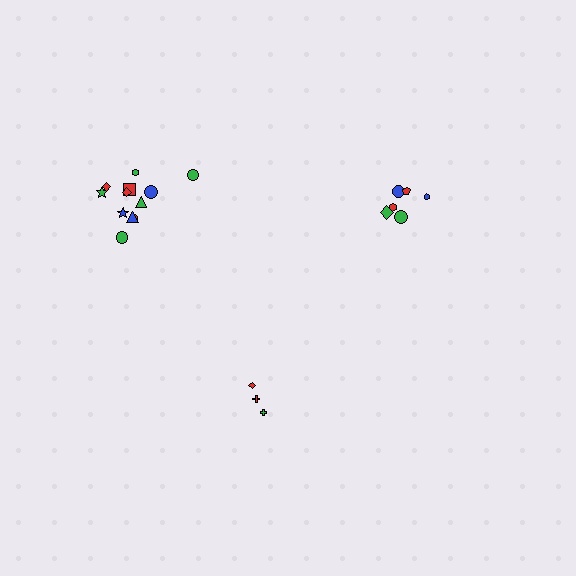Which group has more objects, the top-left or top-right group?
The top-left group.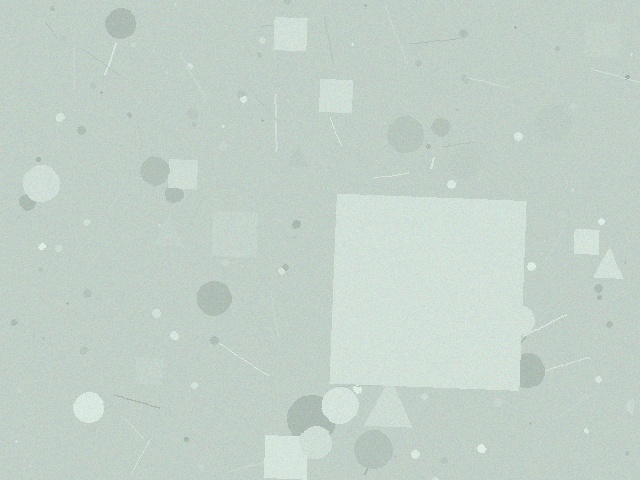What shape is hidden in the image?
A square is hidden in the image.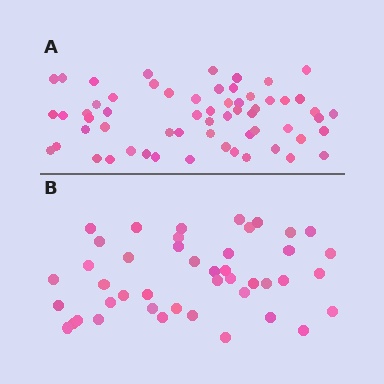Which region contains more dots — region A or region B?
Region A (the top region) has more dots.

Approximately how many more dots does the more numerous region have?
Region A has approximately 15 more dots than region B.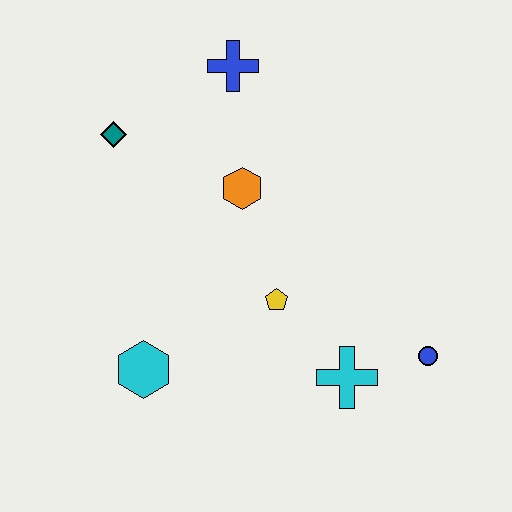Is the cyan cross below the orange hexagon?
Yes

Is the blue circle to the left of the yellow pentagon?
No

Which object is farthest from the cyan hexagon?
The blue cross is farthest from the cyan hexagon.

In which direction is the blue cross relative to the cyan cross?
The blue cross is above the cyan cross.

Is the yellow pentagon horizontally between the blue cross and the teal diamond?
No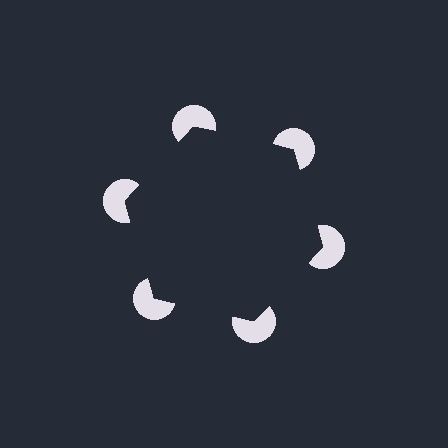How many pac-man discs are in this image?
There are 6 — one at each vertex of the illusory hexagon.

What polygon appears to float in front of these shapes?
An illusory hexagon — its edges are inferred from the aligned wedge cuts in the pac-man discs, not physically drawn.